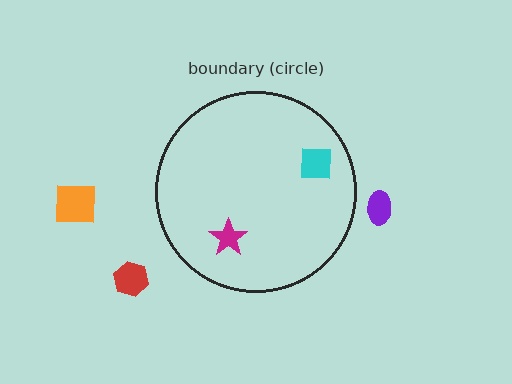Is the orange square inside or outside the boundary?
Outside.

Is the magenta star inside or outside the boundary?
Inside.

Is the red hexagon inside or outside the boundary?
Outside.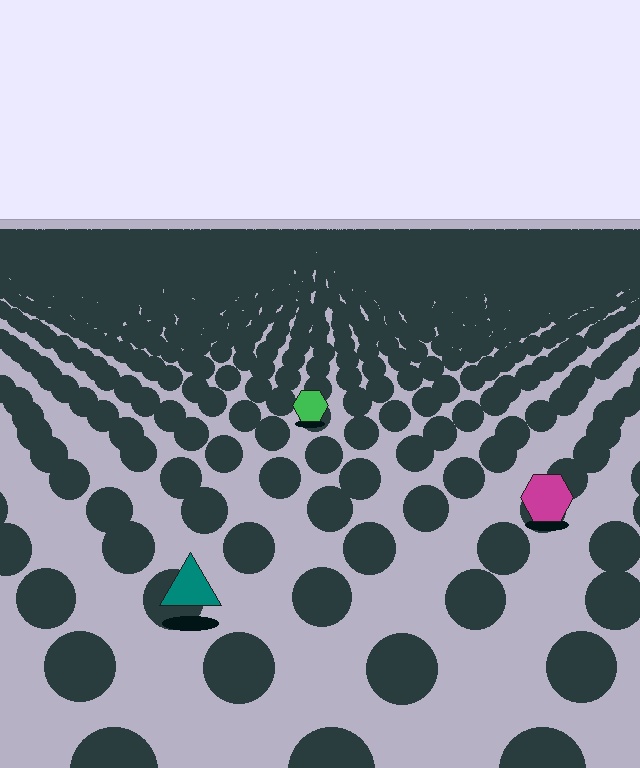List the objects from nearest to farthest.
From nearest to farthest: the teal triangle, the magenta hexagon, the green hexagon.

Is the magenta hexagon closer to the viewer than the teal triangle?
No. The teal triangle is closer — you can tell from the texture gradient: the ground texture is coarser near it.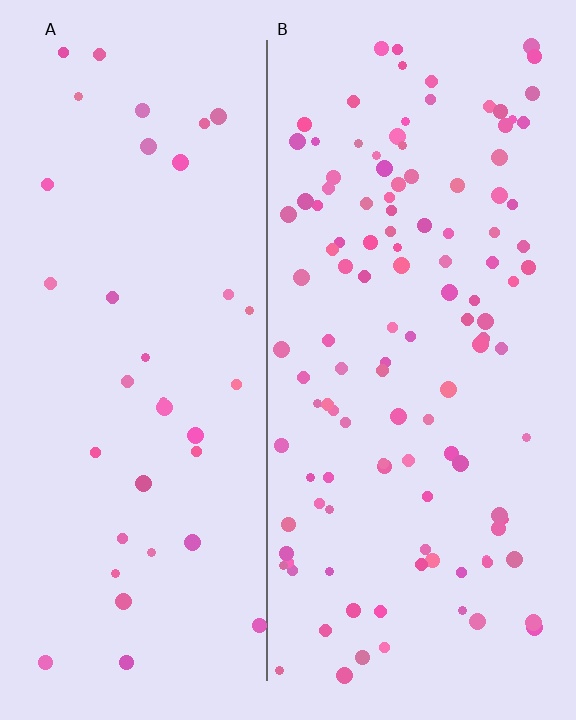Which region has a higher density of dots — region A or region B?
B (the right).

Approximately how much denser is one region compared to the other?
Approximately 3.2× — region B over region A.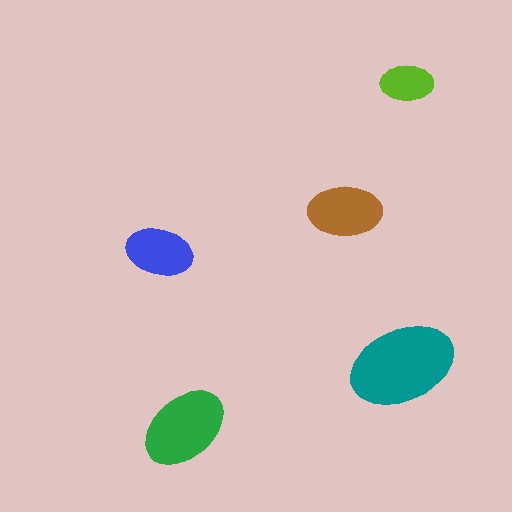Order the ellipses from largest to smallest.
the teal one, the green one, the brown one, the blue one, the lime one.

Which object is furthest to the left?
The blue ellipse is leftmost.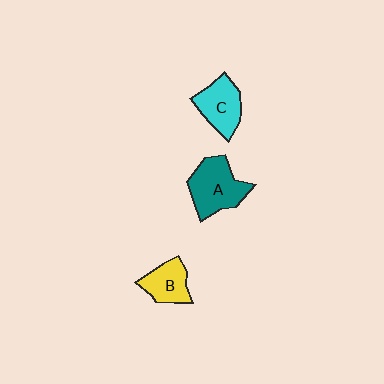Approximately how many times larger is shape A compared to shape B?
Approximately 1.5 times.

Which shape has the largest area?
Shape A (teal).